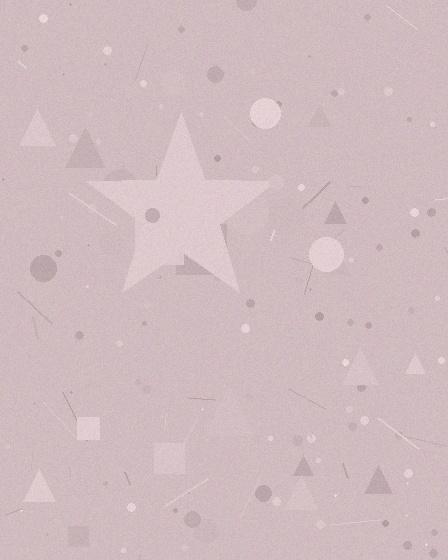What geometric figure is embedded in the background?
A star is embedded in the background.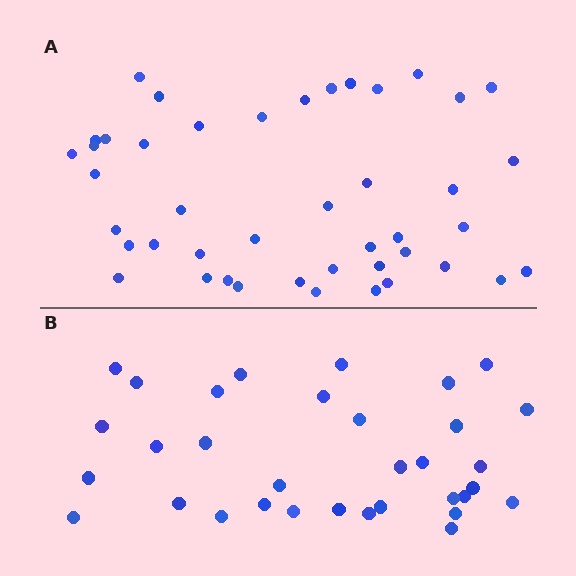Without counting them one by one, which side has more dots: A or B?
Region A (the top region) has more dots.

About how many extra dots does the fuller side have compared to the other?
Region A has roughly 12 or so more dots than region B.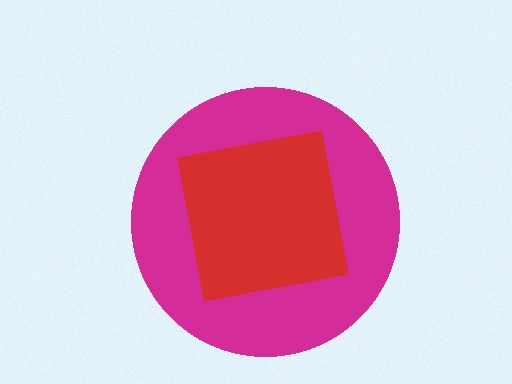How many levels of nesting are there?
2.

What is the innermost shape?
The red square.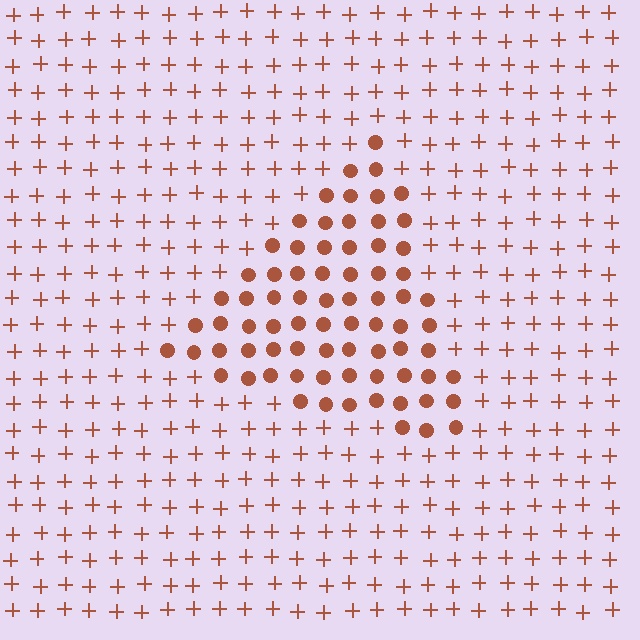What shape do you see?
I see a triangle.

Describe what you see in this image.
The image is filled with small brown elements arranged in a uniform grid. A triangle-shaped region contains circles, while the surrounding area contains plus signs. The boundary is defined purely by the change in element shape.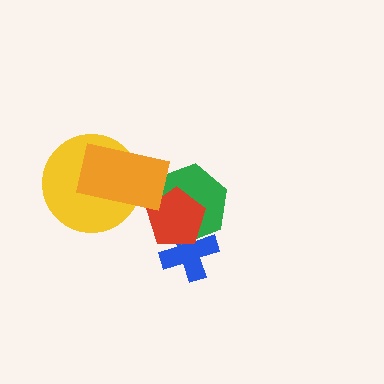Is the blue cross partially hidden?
Yes, it is partially covered by another shape.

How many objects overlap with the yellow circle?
1 object overlaps with the yellow circle.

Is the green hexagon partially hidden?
Yes, it is partially covered by another shape.